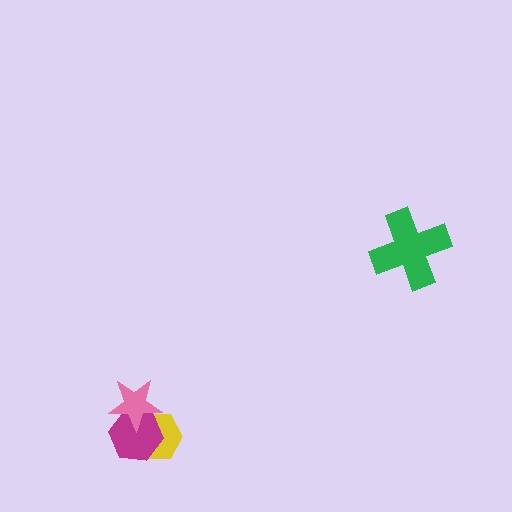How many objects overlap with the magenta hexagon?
2 objects overlap with the magenta hexagon.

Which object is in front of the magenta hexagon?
The pink star is in front of the magenta hexagon.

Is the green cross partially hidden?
No, no other shape covers it.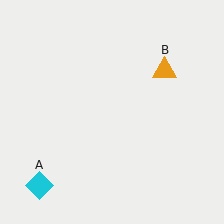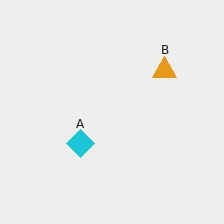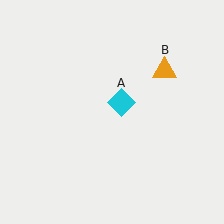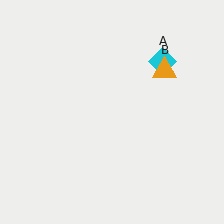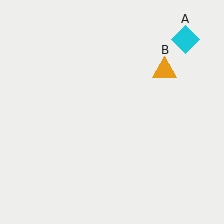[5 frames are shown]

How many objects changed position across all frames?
1 object changed position: cyan diamond (object A).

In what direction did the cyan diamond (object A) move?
The cyan diamond (object A) moved up and to the right.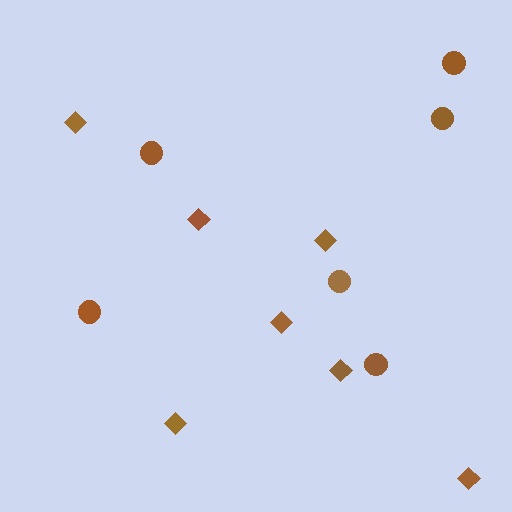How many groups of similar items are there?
There are 2 groups: one group of circles (6) and one group of diamonds (7).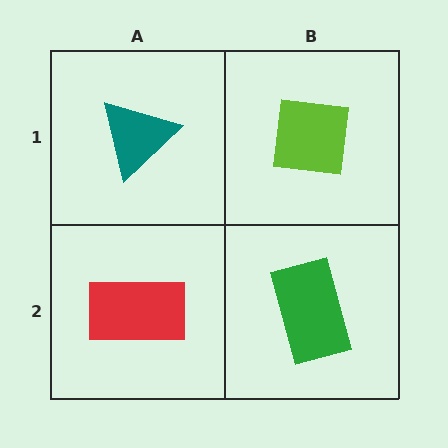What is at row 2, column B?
A green rectangle.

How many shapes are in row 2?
2 shapes.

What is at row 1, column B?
A lime square.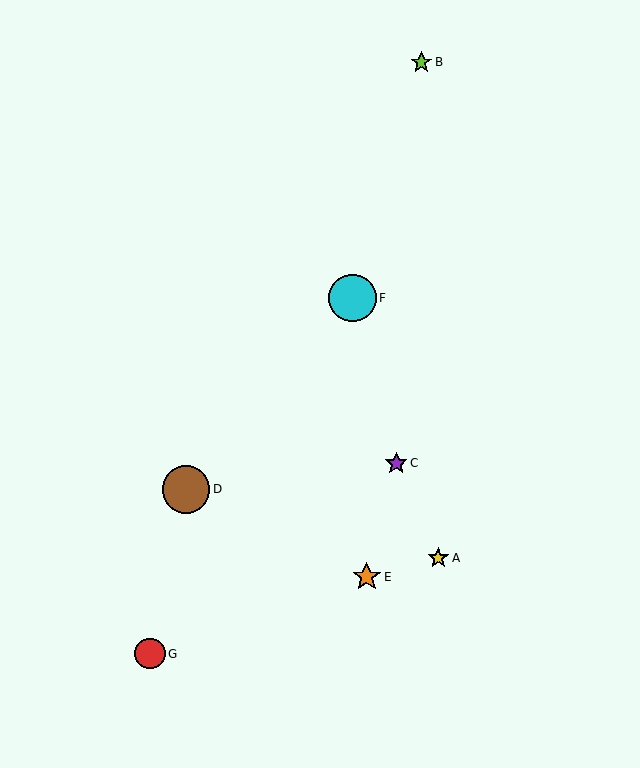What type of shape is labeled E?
Shape E is an orange star.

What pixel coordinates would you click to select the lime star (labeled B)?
Click at (421, 62) to select the lime star B.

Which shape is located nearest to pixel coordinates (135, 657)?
The red circle (labeled G) at (150, 654) is nearest to that location.